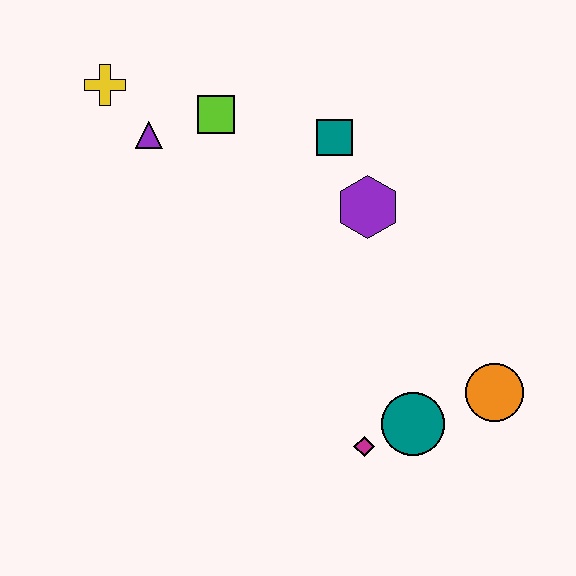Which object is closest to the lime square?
The purple triangle is closest to the lime square.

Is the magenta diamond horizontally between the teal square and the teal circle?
Yes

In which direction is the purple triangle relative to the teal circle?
The purple triangle is above the teal circle.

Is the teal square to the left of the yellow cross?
No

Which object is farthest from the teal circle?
The yellow cross is farthest from the teal circle.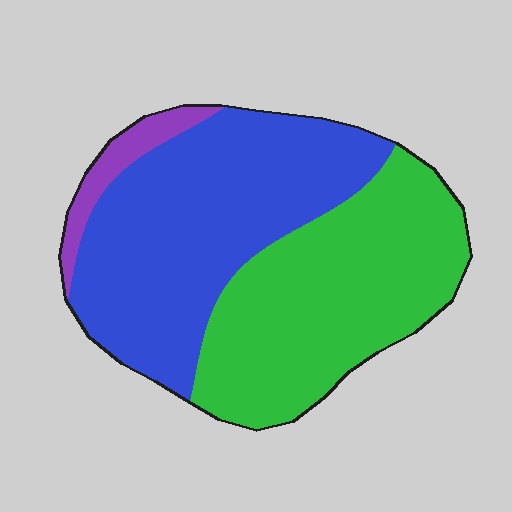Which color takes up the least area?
Purple, at roughly 5%.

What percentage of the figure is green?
Green covers about 45% of the figure.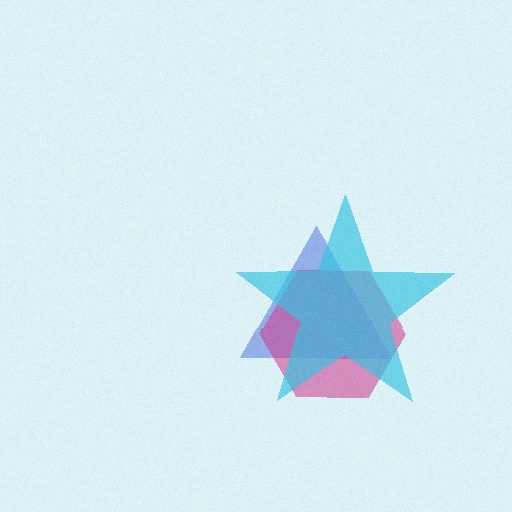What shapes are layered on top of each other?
The layered shapes are: a blue triangle, a magenta hexagon, a cyan star.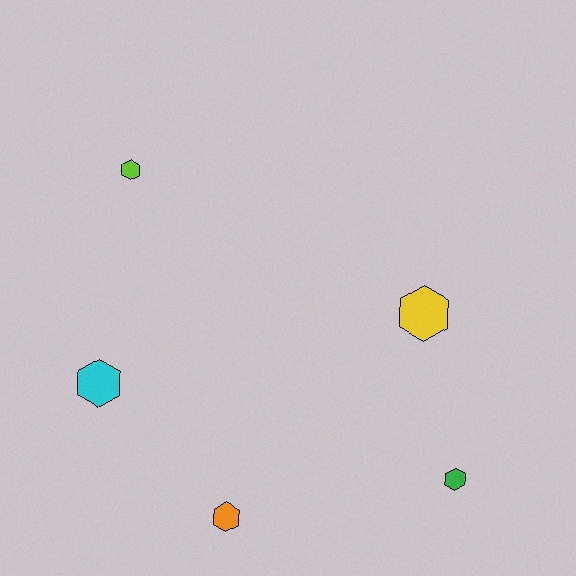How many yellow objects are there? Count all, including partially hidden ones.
There is 1 yellow object.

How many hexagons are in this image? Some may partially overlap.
There are 5 hexagons.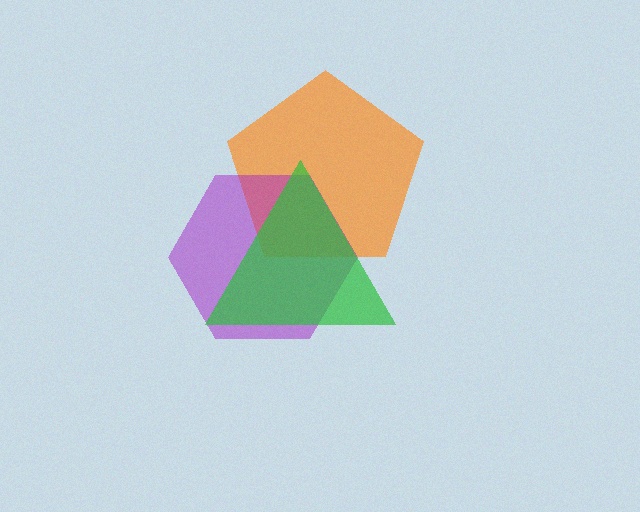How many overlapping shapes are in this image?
There are 3 overlapping shapes in the image.